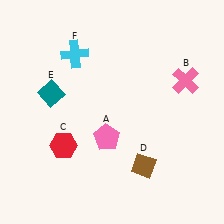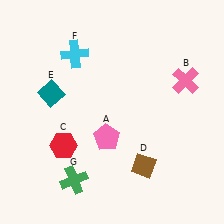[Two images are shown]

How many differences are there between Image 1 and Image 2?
There is 1 difference between the two images.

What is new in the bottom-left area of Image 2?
A green cross (G) was added in the bottom-left area of Image 2.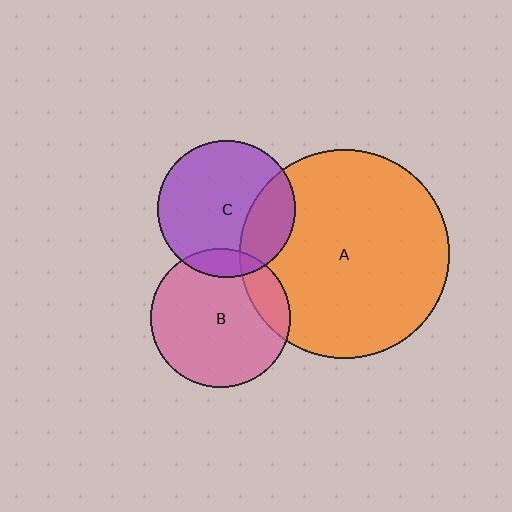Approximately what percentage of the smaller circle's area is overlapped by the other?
Approximately 25%.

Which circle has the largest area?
Circle A (orange).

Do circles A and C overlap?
Yes.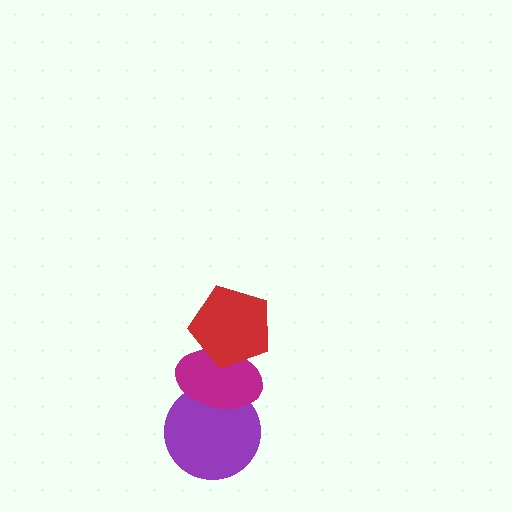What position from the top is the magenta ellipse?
The magenta ellipse is 2nd from the top.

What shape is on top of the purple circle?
The magenta ellipse is on top of the purple circle.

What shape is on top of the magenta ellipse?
The red pentagon is on top of the magenta ellipse.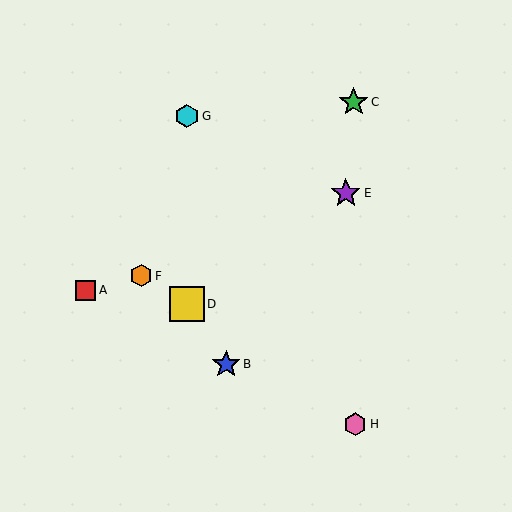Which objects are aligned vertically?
Objects D, G are aligned vertically.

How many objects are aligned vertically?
2 objects (D, G) are aligned vertically.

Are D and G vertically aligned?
Yes, both are at x≈187.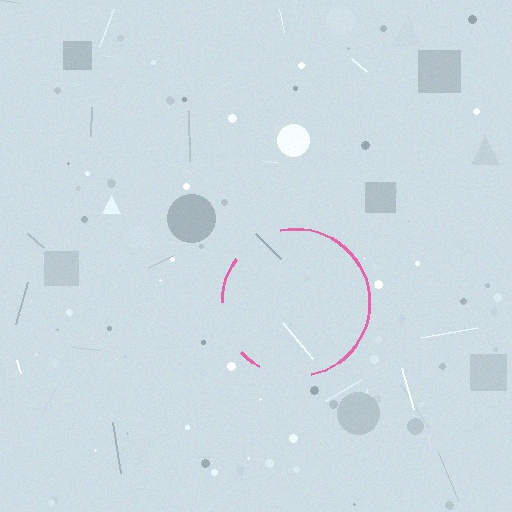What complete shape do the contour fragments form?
The contour fragments form a circle.